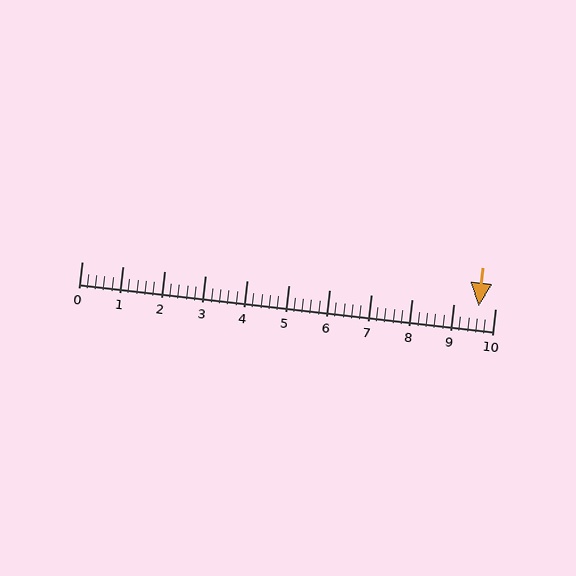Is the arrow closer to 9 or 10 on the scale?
The arrow is closer to 10.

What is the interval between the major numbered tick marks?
The major tick marks are spaced 1 units apart.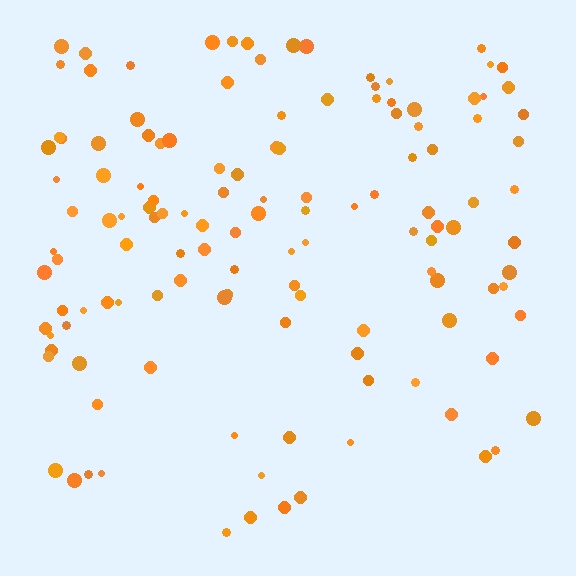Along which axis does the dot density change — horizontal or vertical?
Vertical.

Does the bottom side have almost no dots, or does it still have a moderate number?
Still a moderate number, just noticeably fewer than the top.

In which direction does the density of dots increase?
From bottom to top, with the top side densest.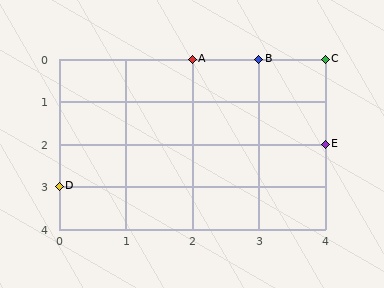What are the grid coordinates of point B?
Point B is at grid coordinates (3, 0).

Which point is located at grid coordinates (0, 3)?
Point D is at (0, 3).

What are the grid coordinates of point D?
Point D is at grid coordinates (0, 3).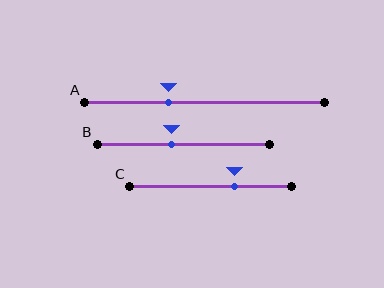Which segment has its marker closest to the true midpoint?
Segment B has its marker closest to the true midpoint.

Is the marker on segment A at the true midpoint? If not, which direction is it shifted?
No, the marker on segment A is shifted to the left by about 15% of the segment length.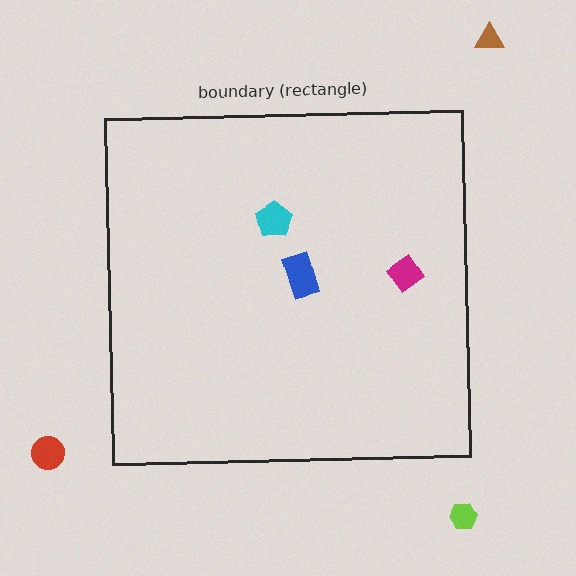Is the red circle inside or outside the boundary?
Outside.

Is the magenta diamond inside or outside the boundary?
Inside.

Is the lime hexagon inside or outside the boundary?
Outside.